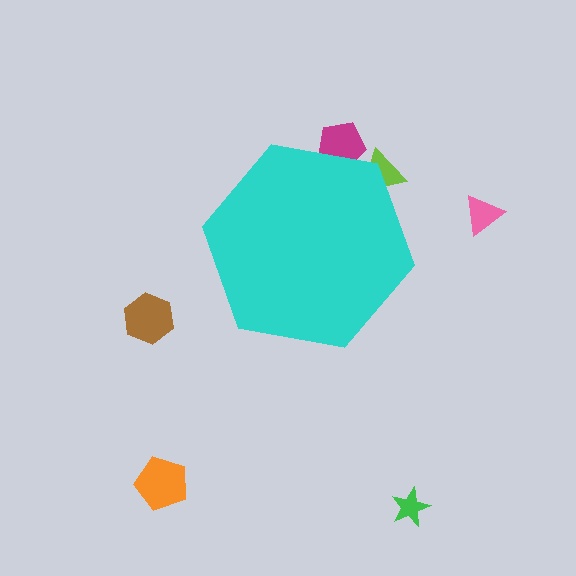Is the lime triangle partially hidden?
Yes, the lime triangle is partially hidden behind the cyan hexagon.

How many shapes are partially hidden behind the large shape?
2 shapes are partially hidden.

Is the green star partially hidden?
No, the green star is fully visible.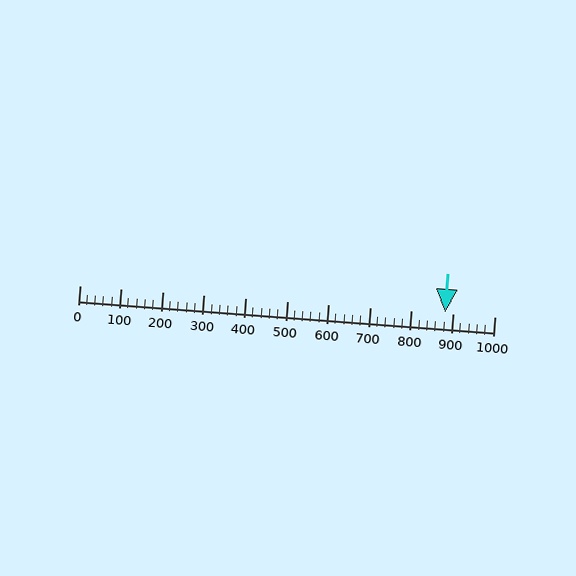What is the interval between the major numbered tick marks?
The major tick marks are spaced 100 units apart.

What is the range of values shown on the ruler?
The ruler shows values from 0 to 1000.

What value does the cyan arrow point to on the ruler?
The cyan arrow points to approximately 880.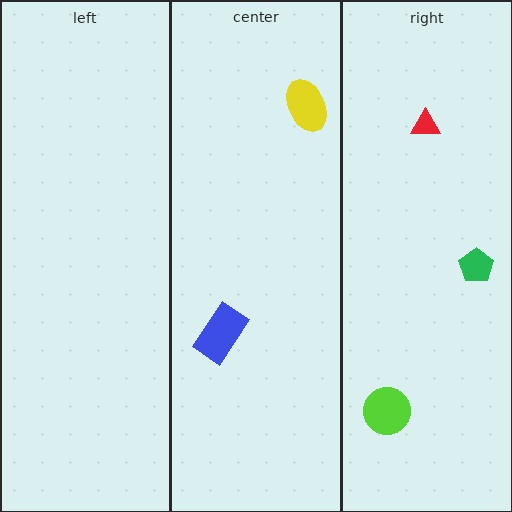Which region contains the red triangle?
The right region.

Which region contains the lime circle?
The right region.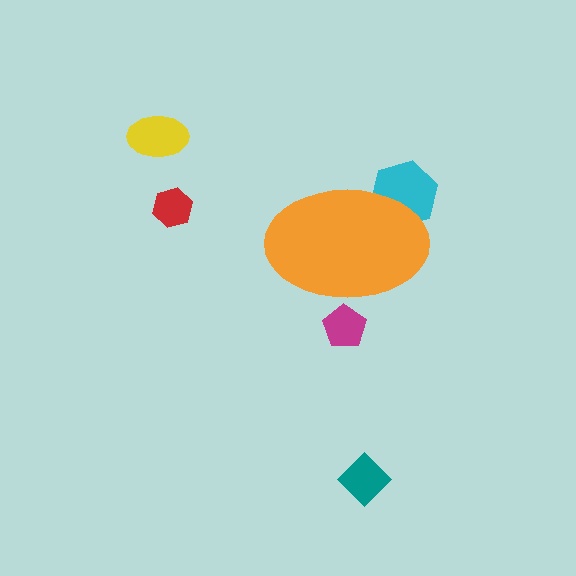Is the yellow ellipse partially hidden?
No, the yellow ellipse is fully visible.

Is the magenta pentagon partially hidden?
Yes, the magenta pentagon is partially hidden behind the orange ellipse.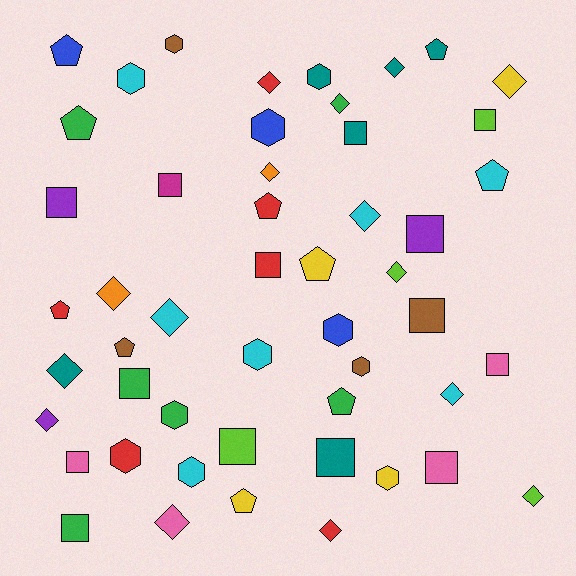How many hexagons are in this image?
There are 11 hexagons.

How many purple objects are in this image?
There are 3 purple objects.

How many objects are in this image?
There are 50 objects.